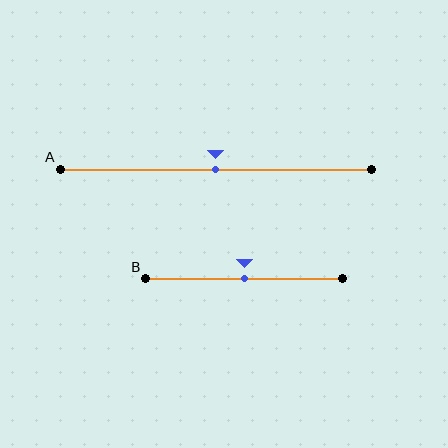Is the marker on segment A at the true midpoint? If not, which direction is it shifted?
Yes, the marker on segment A is at the true midpoint.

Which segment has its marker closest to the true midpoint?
Segment A has its marker closest to the true midpoint.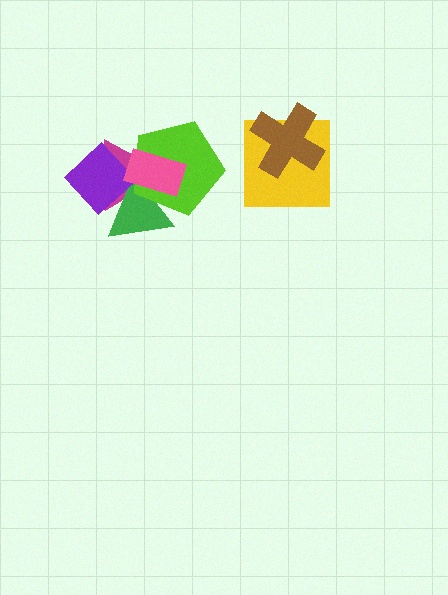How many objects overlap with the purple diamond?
2 objects overlap with the purple diamond.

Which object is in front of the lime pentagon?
The pink rectangle is in front of the lime pentagon.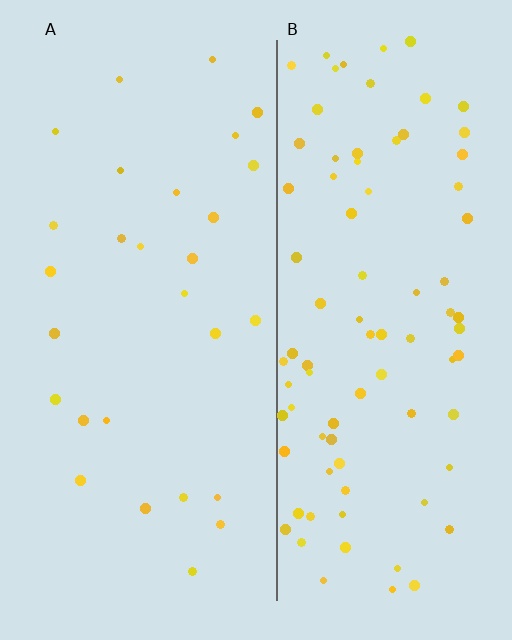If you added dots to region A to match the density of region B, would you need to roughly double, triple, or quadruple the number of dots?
Approximately triple.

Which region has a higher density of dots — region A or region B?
B (the right).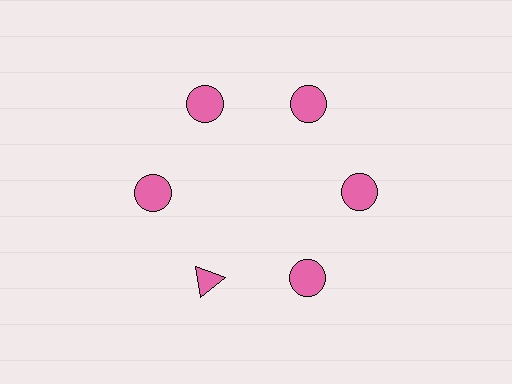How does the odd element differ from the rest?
It has a different shape: triangle instead of circle.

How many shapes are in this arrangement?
There are 6 shapes arranged in a ring pattern.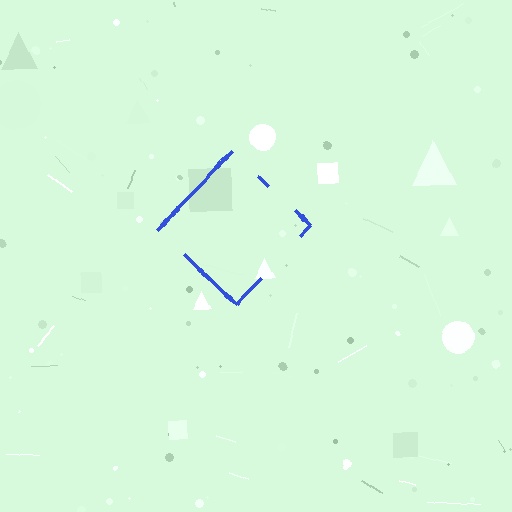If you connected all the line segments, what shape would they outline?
They would outline a diamond.